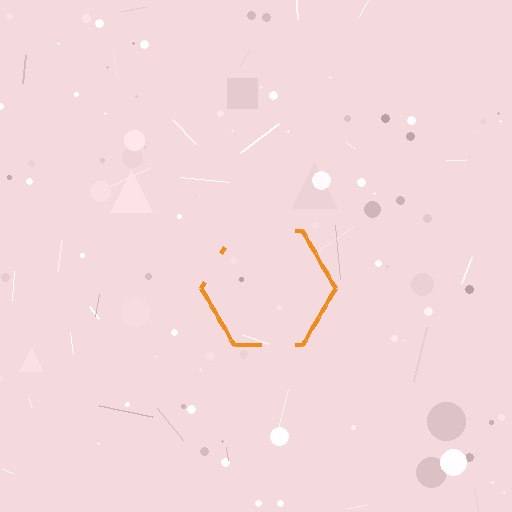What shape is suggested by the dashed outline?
The dashed outline suggests a hexagon.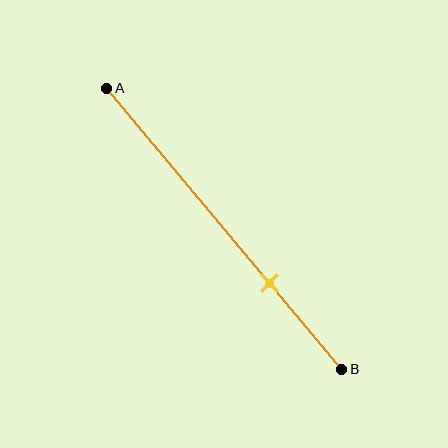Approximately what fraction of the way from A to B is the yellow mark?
The yellow mark is approximately 70% of the way from A to B.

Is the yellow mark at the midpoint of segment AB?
No, the mark is at about 70% from A, not at the 50% midpoint.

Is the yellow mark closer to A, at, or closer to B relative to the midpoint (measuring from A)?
The yellow mark is closer to point B than the midpoint of segment AB.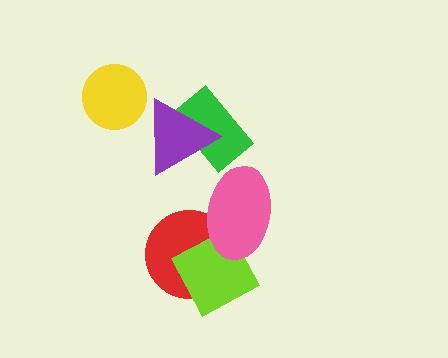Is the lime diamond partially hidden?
Yes, it is partially covered by another shape.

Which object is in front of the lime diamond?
The pink ellipse is in front of the lime diamond.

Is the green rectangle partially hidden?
Yes, it is partially covered by another shape.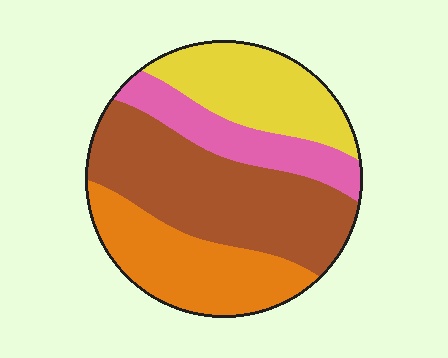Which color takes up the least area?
Pink, at roughly 15%.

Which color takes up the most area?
Brown, at roughly 40%.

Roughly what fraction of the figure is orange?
Orange takes up about one quarter (1/4) of the figure.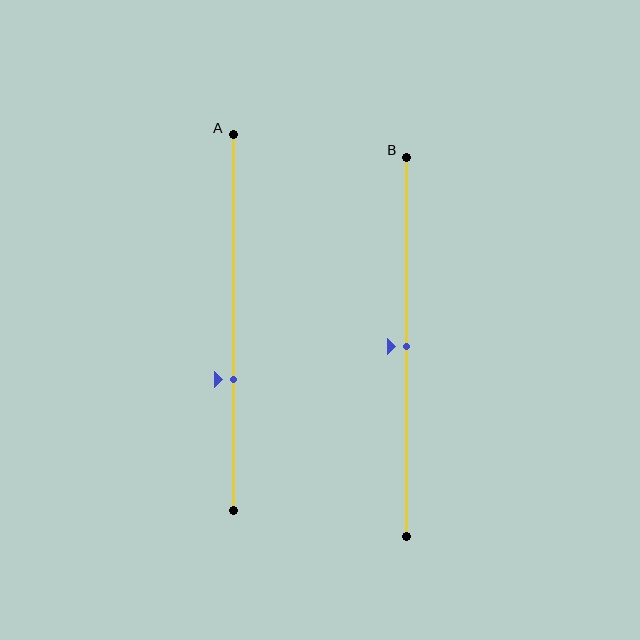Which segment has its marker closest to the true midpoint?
Segment B has its marker closest to the true midpoint.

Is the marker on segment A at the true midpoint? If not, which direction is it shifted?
No, the marker on segment A is shifted downward by about 15% of the segment length.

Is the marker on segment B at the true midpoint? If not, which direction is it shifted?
Yes, the marker on segment B is at the true midpoint.